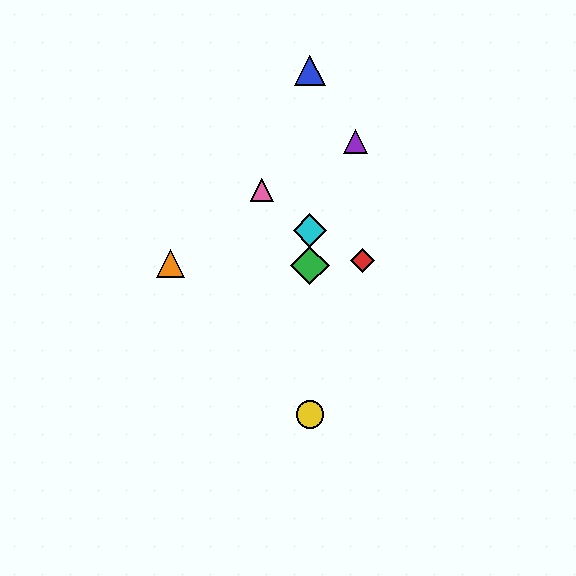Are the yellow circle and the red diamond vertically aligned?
No, the yellow circle is at x≈310 and the red diamond is at x≈363.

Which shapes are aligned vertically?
The blue triangle, the green diamond, the yellow circle, the cyan diamond are aligned vertically.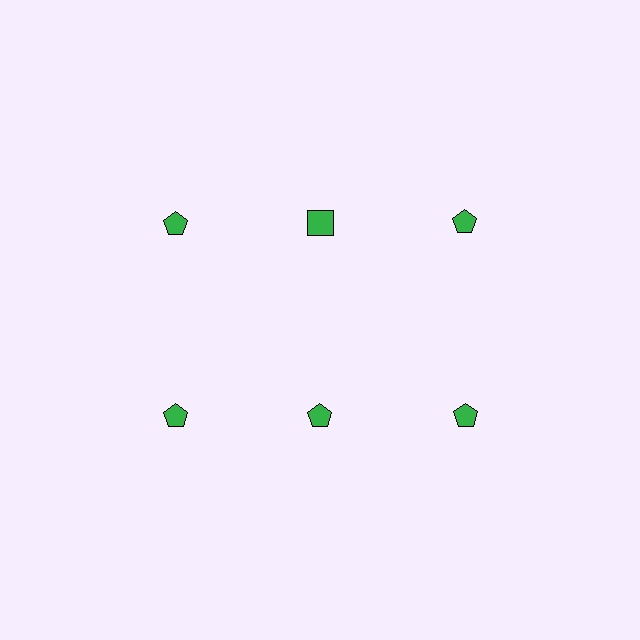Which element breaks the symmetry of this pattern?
The green square in the top row, second from left column breaks the symmetry. All other shapes are green pentagons.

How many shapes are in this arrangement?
There are 6 shapes arranged in a grid pattern.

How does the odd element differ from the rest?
It has a different shape: square instead of pentagon.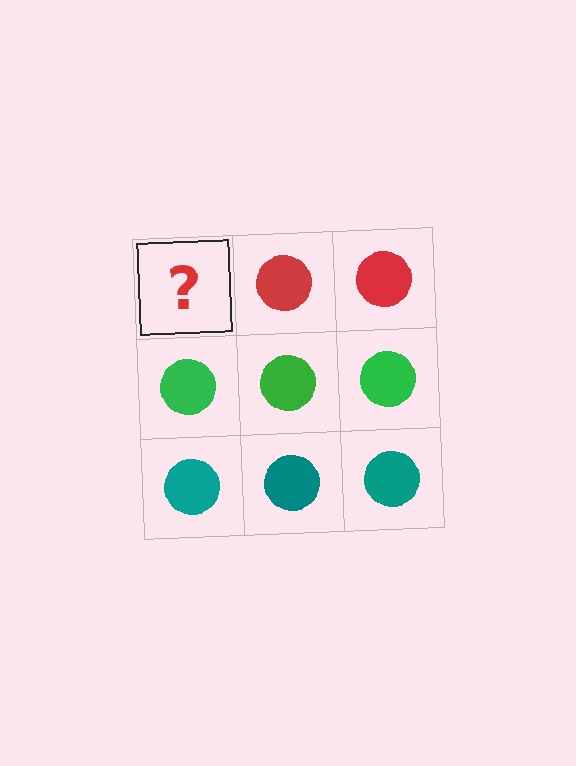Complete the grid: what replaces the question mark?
The question mark should be replaced with a red circle.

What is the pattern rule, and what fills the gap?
The rule is that each row has a consistent color. The gap should be filled with a red circle.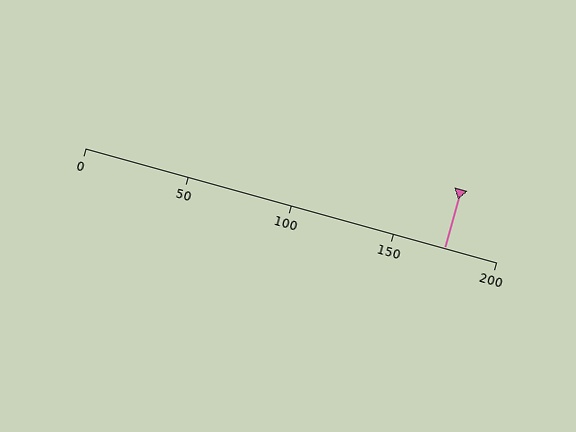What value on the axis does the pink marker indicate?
The marker indicates approximately 175.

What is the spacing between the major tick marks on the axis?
The major ticks are spaced 50 apart.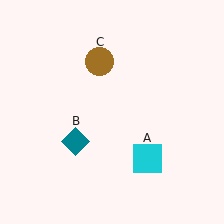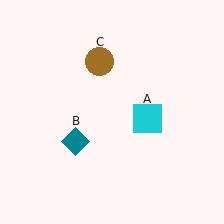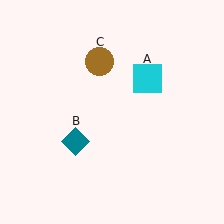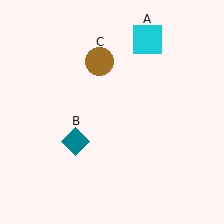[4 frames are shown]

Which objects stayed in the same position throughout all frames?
Teal diamond (object B) and brown circle (object C) remained stationary.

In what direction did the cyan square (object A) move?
The cyan square (object A) moved up.